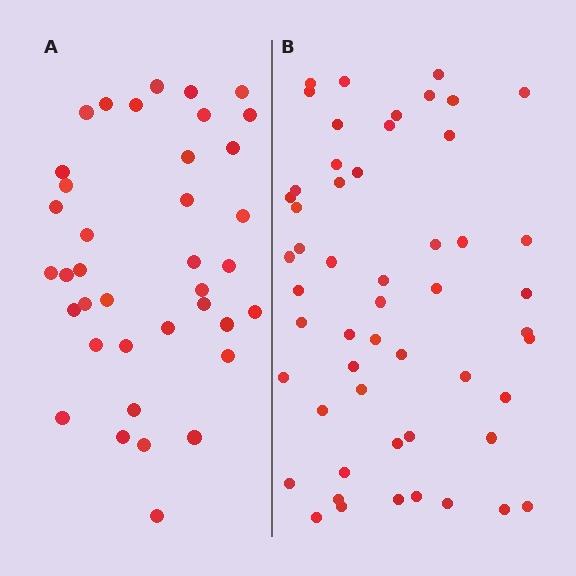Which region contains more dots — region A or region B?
Region B (the right region) has more dots.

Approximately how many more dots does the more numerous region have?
Region B has approximately 15 more dots than region A.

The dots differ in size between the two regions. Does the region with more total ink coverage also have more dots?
No. Region A has more total ink coverage because its dots are larger, but region B actually contains more individual dots. Total area can be misleading — the number of items is what matters here.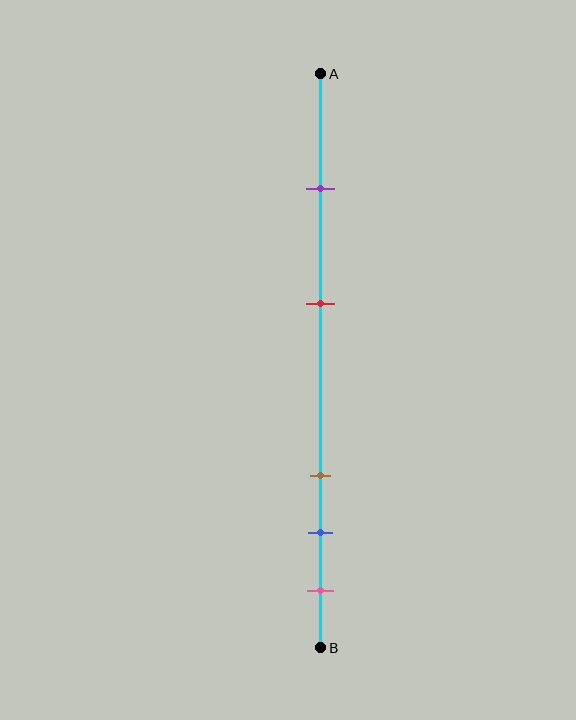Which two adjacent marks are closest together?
The blue and pink marks are the closest adjacent pair.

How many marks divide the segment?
There are 5 marks dividing the segment.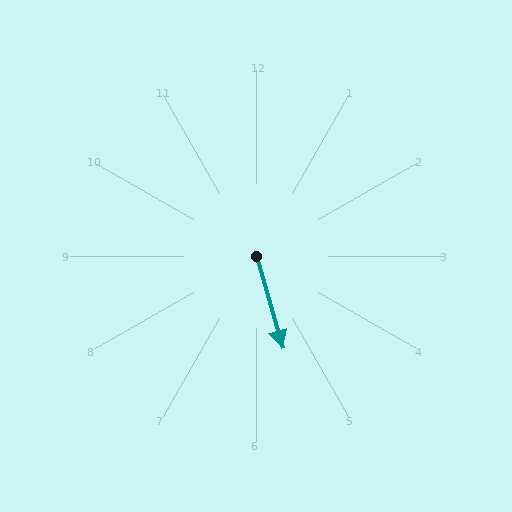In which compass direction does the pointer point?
South.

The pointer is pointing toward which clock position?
Roughly 5 o'clock.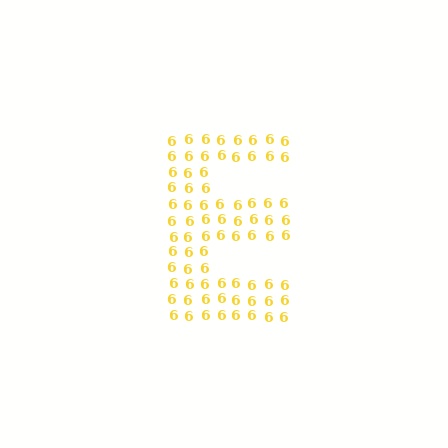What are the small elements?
The small elements are digit 6's.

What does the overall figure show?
The overall figure shows the letter E.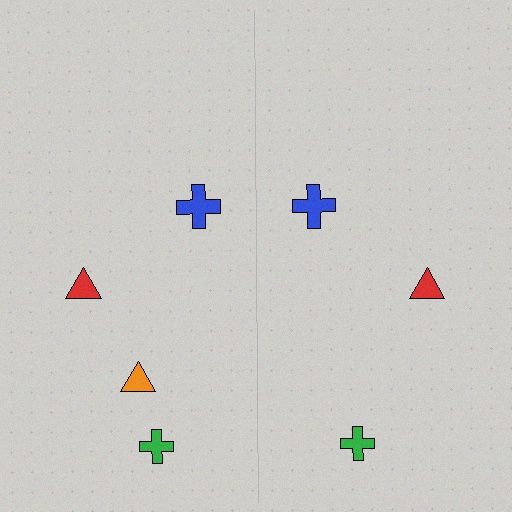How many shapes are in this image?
There are 7 shapes in this image.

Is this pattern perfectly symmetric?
No, the pattern is not perfectly symmetric. A orange triangle is missing from the right side.